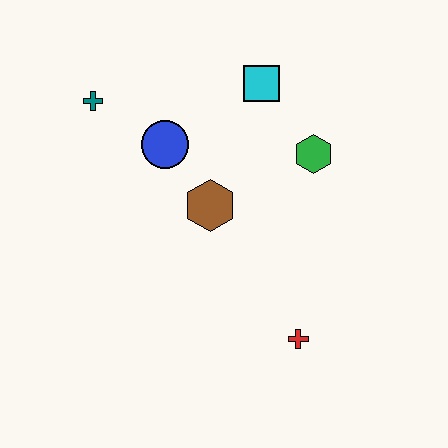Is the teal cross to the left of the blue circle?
Yes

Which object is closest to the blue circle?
The brown hexagon is closest to the blue circle.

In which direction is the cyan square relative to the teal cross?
The cyan square is to the right of the teal cross.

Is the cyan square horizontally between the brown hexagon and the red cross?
Yes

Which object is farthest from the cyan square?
The red cross is farthest from the cyan square.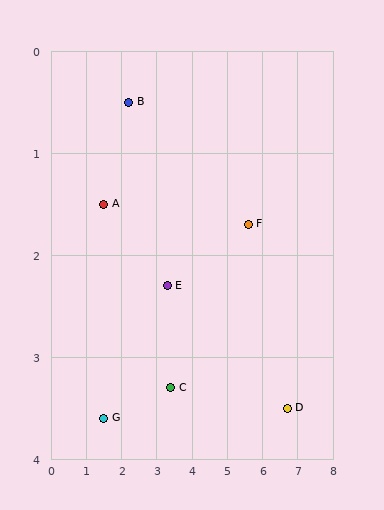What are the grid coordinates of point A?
Point A is at approximately (1.5, 1.5).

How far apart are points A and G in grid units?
Points A and G are about 2.1 grid units apart.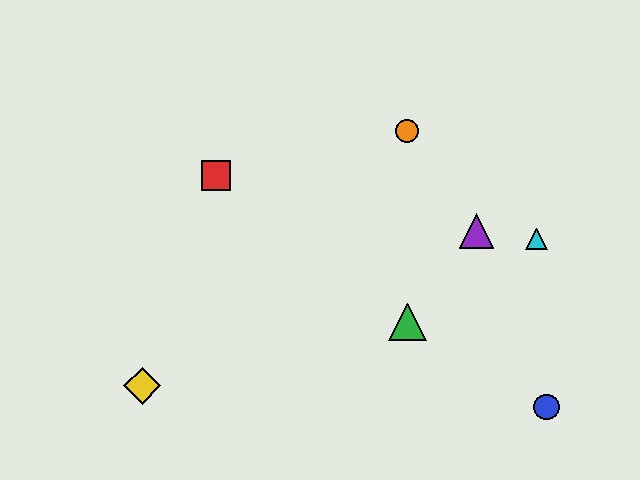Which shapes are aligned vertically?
The green triangle, the orange circle are aligned vertically.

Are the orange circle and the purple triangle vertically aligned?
No, the orange circle is at x≈407 and the purple triangle is at x≈477.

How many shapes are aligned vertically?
2 shapes (the green triangle, the orange circle) are aligned vertically.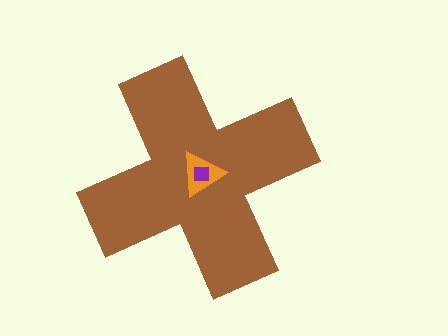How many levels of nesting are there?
3.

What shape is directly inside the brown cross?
The orange triangle.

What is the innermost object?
The purple square.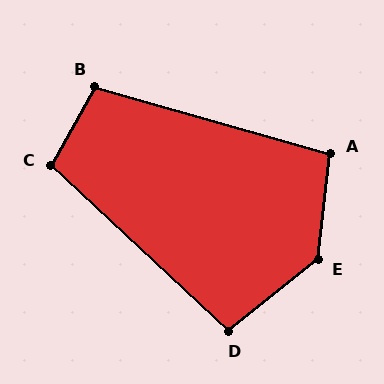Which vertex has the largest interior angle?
E, at approximately 134 degrees.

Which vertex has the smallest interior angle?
D, at approximately 99 degrees.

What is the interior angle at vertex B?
Approximately 103 degrees (obtuse).